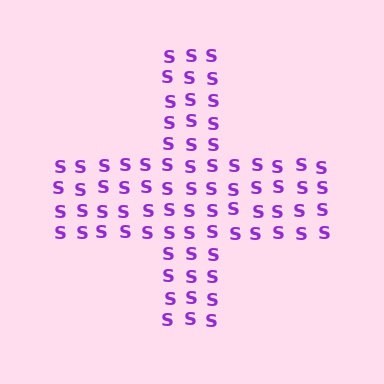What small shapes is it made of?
It is made of small letter S's.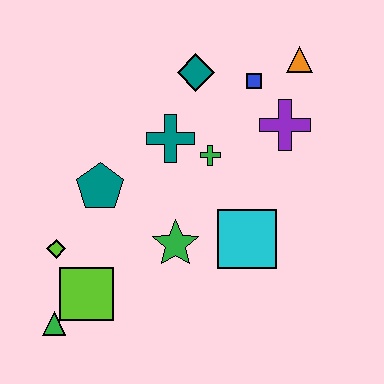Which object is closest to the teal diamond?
The blue square is closest to the teal diamond.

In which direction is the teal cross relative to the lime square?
The teal cross is above the lime square.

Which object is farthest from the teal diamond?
The green triangle is farthest from the teal diamond.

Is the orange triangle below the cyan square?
No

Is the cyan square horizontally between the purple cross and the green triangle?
Yes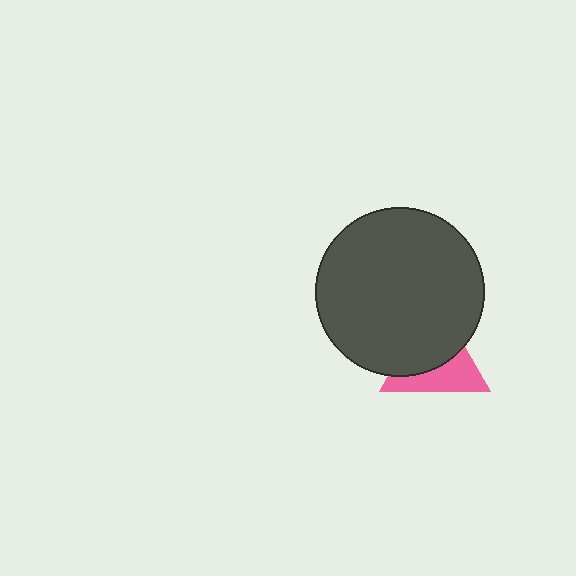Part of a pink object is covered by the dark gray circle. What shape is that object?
It is a triangle.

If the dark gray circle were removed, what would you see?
You would see the complete pink triangle.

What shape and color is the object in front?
The object in front is a dark gray circle.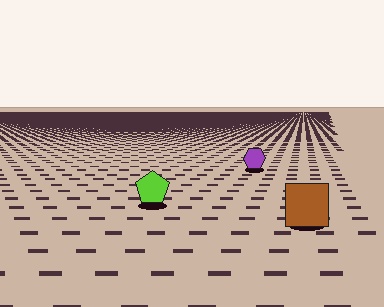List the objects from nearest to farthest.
From nearest to farthest: the brown square, the lime pentagon, the purple hexagon.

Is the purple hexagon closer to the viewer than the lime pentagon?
No. The lime pentagon is closer — you can tell from the texture gradient: the ground texture is coarser near it.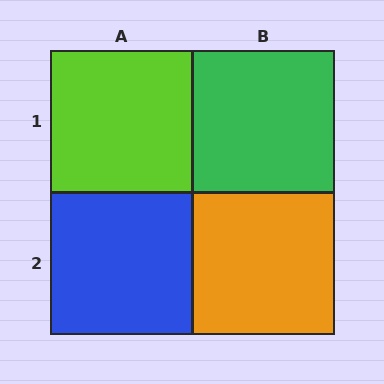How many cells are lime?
1 cell is lime.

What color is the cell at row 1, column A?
Lime.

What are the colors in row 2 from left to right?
Blue, orange.